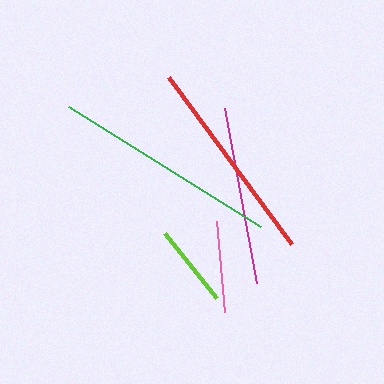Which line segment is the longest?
The green line is the longest at approximately 227 pixels.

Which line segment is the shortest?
The lime line is the shortest at approximately 83 pixels.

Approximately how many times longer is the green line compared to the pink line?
The green line is approximately 2.5 times the length of the pink line.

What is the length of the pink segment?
The pink segment is approximately 91 pixels long.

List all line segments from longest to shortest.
From longest to shortest: green, red, magenta, pink, lime.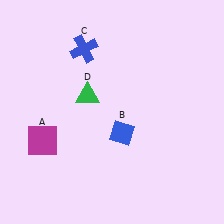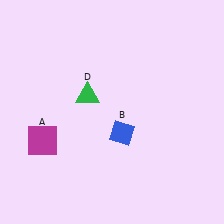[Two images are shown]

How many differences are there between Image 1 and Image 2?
There is 1 difference between the two images.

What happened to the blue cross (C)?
The blue cross (C) was removed in Image 2. It was in the top-left area of Image 1.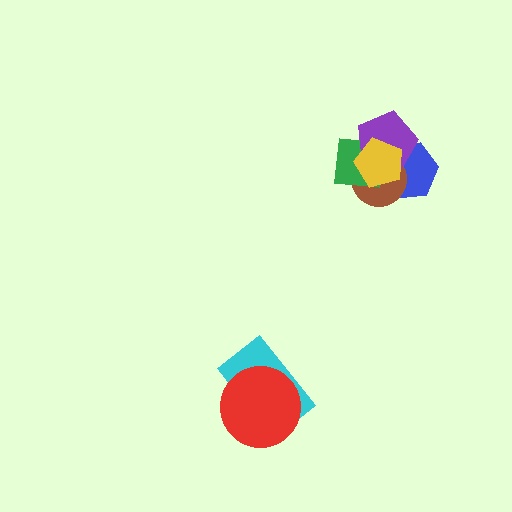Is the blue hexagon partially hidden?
Yes, it is partially covered by another shape.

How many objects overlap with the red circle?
1 object overlaps with the red circle.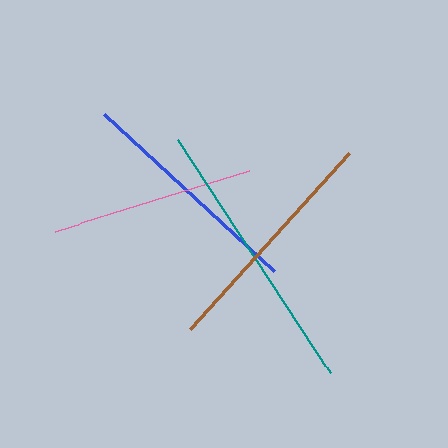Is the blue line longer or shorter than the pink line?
The blue line is longer than the pink line.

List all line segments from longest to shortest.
From longest to shortest: teal, brown, blue, pink.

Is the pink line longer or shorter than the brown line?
The brown line is longer than the pink line.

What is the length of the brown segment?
The brown segment is approximately 237 pixels long.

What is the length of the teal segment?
The teal segment is approximately 278 pixels long.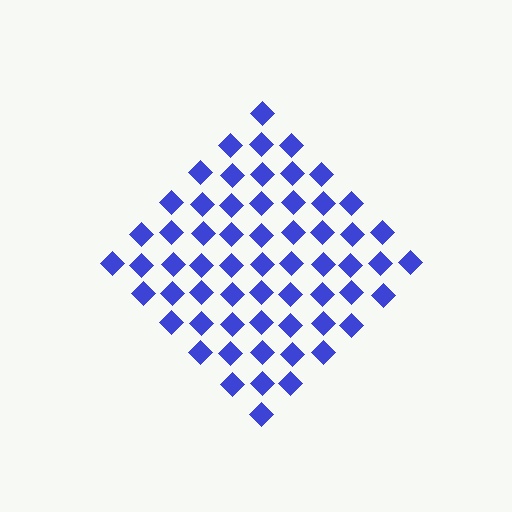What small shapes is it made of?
It is made of small diamonds.